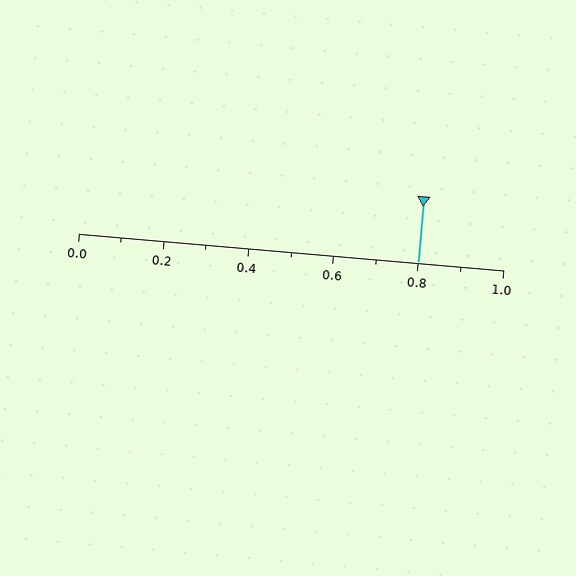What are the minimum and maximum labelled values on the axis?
The axis runs from 0.0 to 1.0.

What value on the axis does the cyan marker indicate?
The marker indicates approximately 0.8.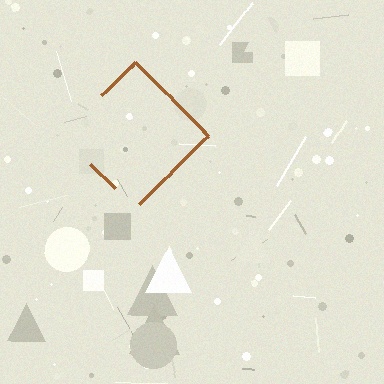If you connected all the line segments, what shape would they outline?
They would outline a diamond.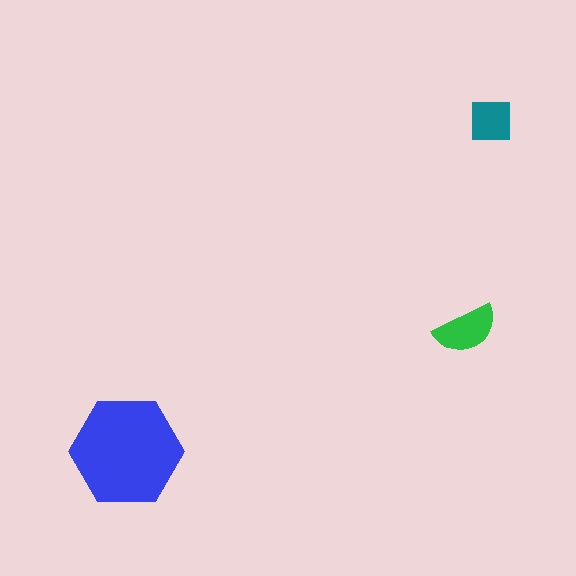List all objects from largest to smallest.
The blue hexagon, the green semicircle, the teal square.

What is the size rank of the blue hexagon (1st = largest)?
1st.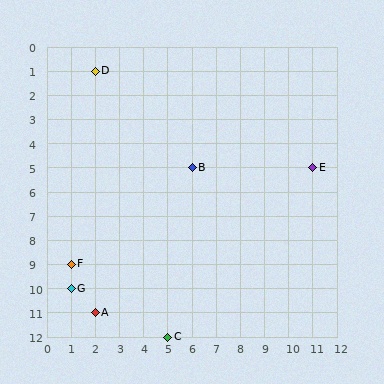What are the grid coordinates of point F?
Point F is at grid coordinates (1, 9).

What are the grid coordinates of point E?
Point E is at grid coordinates (11, 5).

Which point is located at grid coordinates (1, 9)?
Point F is at (1, 9).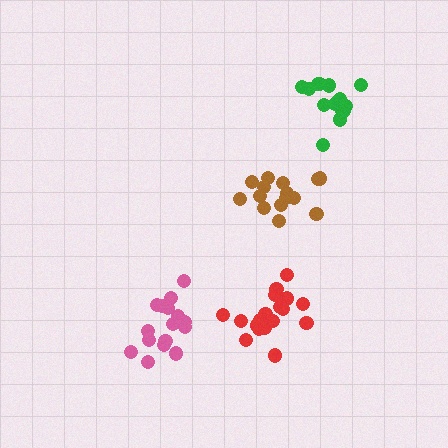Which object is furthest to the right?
The green cluster is rightmost.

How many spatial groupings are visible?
There are 4 spatial groupings.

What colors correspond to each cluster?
The clusters are colored: green, brown, pink, red.